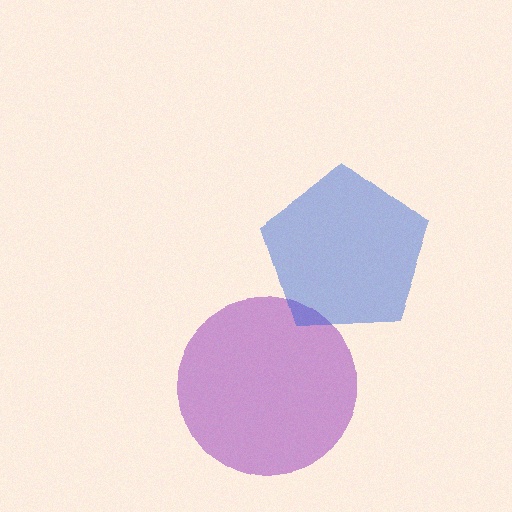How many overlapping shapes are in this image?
There are 2 overlapping shapes in the image.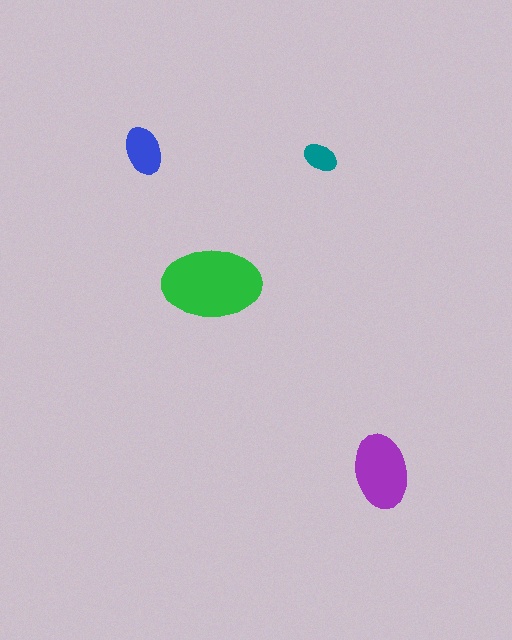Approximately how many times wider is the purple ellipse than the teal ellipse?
About 2 times wider.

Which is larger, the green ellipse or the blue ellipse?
The green one.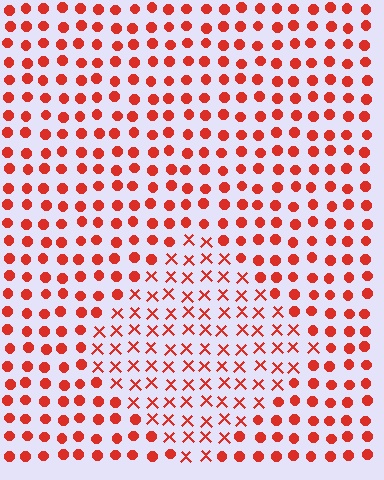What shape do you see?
I see a diamond.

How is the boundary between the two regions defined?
The boundary is defined by a change in element shape: X marks inside vs. circles outside. All elements share the same color and spacing.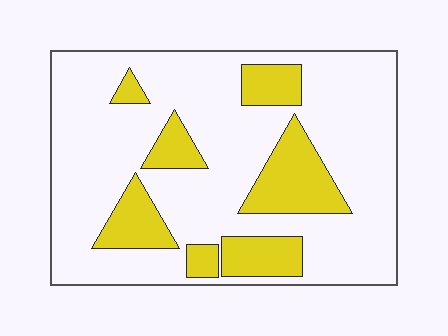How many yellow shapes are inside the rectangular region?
7.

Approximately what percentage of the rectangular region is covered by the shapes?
Approximately 25%.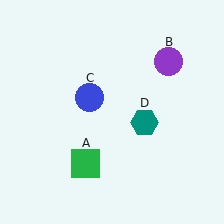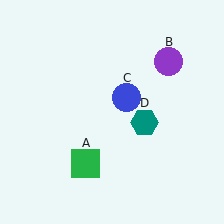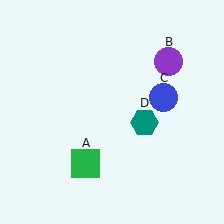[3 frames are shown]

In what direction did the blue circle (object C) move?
The blue circle (object C) moved right.